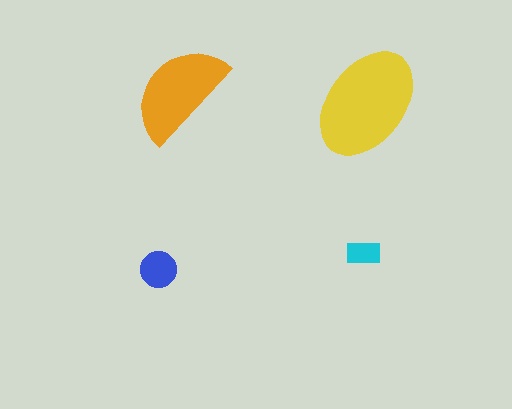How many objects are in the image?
There are 4 objects in the image.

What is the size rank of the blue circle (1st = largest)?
3rd.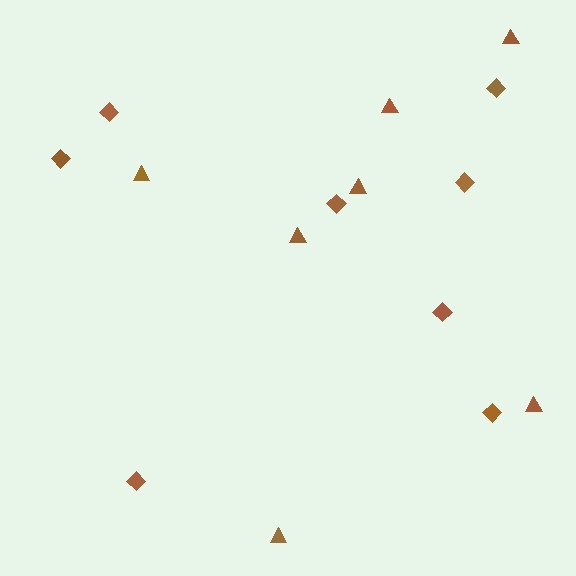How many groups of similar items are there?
There are 2 groups: one group of diamonds (8) and one group of triangles (7).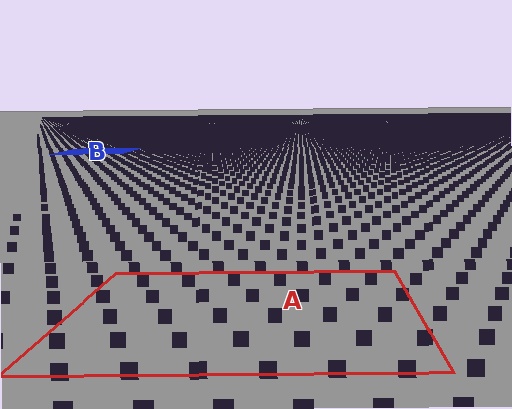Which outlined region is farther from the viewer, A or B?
Region B is farther from the viewer — the texture elements inside it appear smaller and more densely packed.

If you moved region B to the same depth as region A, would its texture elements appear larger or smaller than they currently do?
They would appear larger. At a closer depth, the same texture elements are projected at a bigger on-screen size.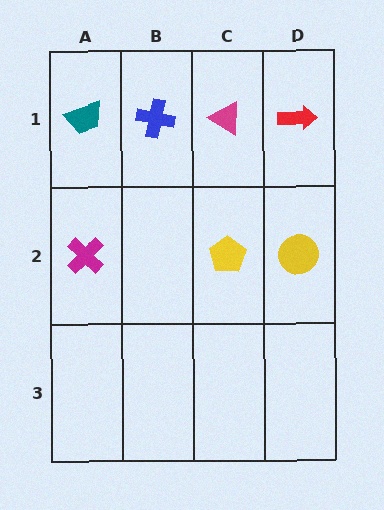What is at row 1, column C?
A magenta triangle.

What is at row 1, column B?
A blue cross.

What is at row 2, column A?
A magenta cross.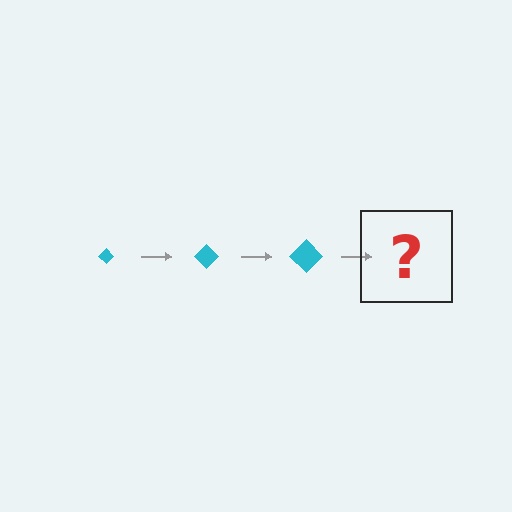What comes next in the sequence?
The next element should be a cyan diamond, larger than the previous one.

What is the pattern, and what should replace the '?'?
The pattern is that the diamond gets progressively larger each step. The '?' should be a cyan diamond, larger than the previous one.